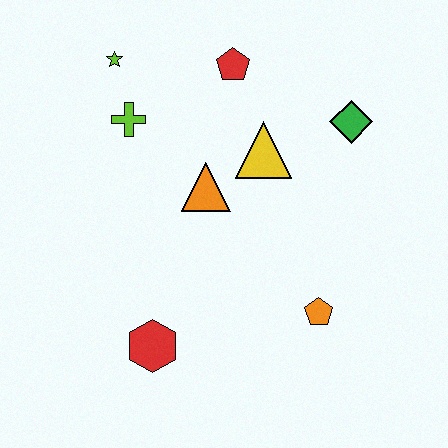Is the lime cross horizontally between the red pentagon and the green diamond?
No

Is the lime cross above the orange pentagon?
Yes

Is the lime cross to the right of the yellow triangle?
No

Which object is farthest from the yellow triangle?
The red hexagon is farthest from the yellow triangle.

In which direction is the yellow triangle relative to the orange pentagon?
The yellow triangle is above the orange pentagon.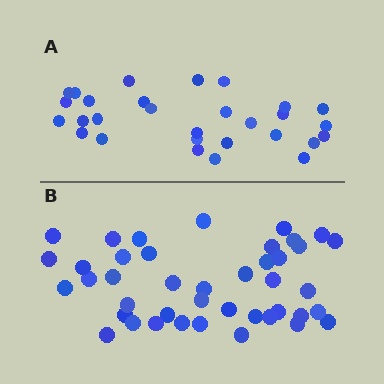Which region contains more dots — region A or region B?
Region B (the bottom region) has more dots.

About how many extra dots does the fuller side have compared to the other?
Region B has approximately 15 more dots than region A.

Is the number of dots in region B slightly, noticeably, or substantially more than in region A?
Region B has noticeably more, but not dramatically so. The ratio is roughly 1.4 to 1.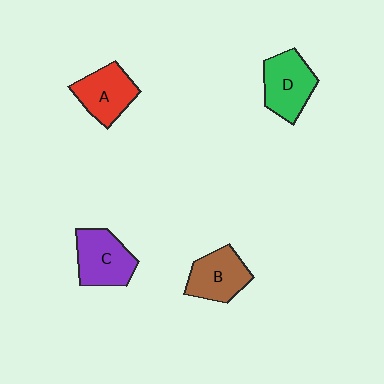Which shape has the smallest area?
Shape B (brown).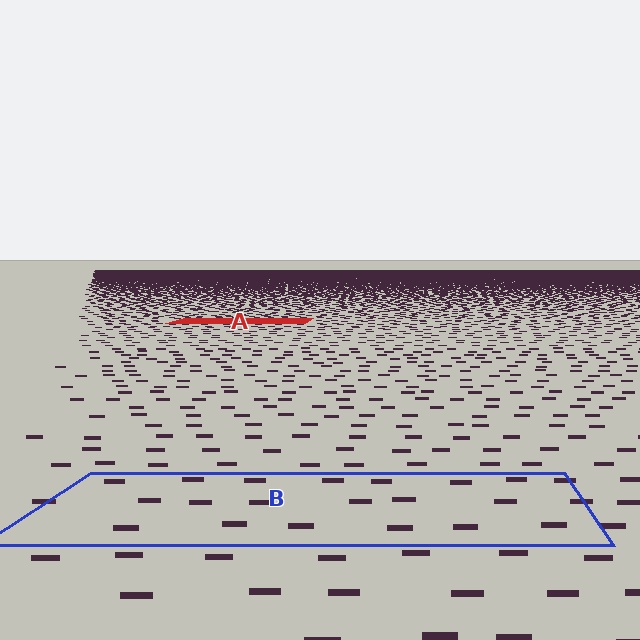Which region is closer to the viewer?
Region B is closer. The texture elements there are larger and more spread out.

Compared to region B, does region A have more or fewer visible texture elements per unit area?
Region A has more texture elements per unit area — they are packed more densely because it is farther away.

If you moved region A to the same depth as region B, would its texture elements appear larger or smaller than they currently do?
They would appear larger. At a closer depth, the same texture elements are projected at a bigger on-screen size.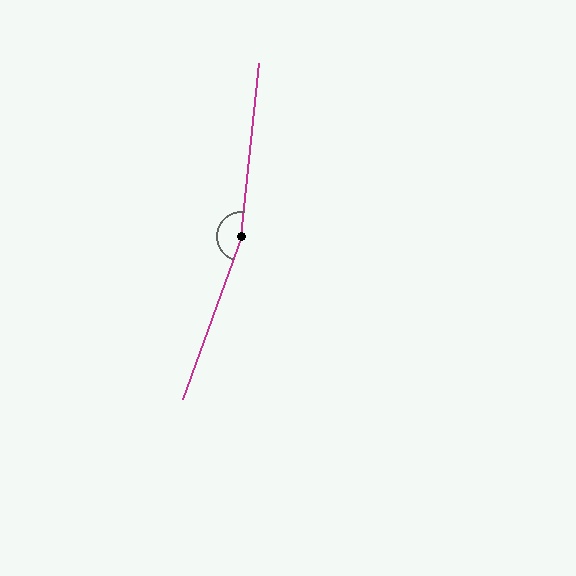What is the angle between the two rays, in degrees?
Approximately 166 degrees.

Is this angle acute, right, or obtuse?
It is obtuse.